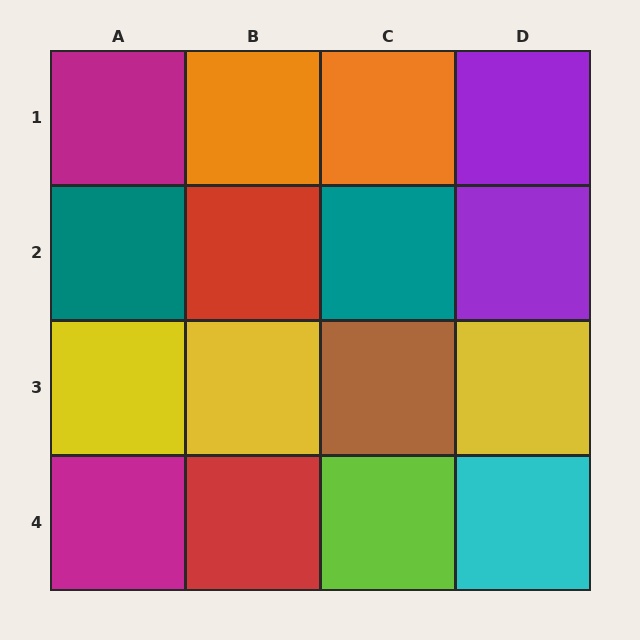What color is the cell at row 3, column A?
Yellow.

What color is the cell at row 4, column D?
Cyan.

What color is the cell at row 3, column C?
Brown.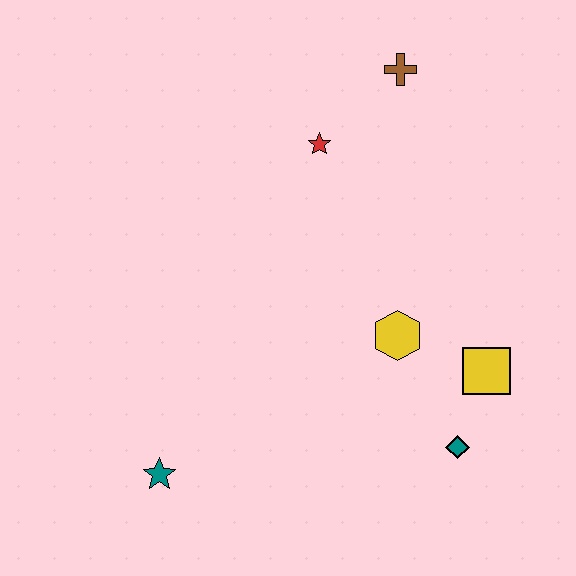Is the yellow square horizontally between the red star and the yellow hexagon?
No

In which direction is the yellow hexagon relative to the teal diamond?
The yellow hexagon is above the teal diamond.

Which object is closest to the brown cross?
The red star is closest to the brown cross.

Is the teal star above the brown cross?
No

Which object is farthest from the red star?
The teal star is farthest from the red star.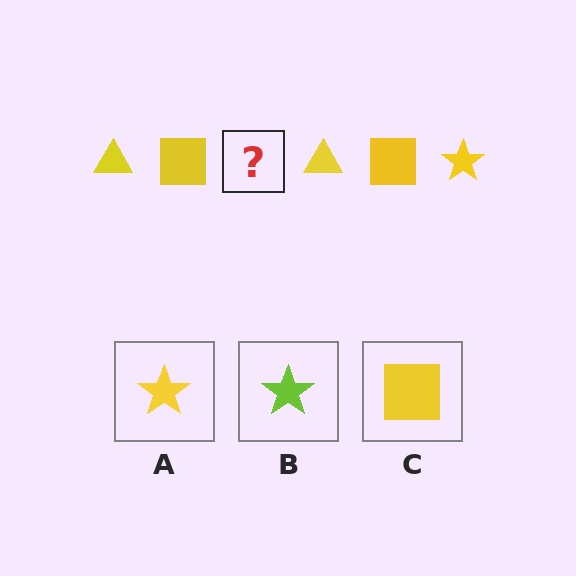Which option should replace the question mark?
Option A.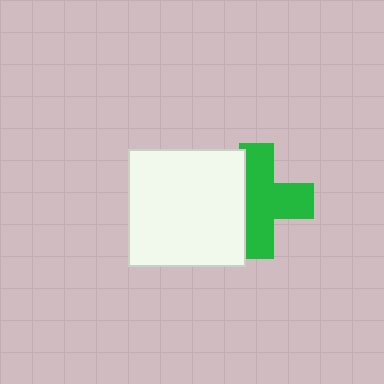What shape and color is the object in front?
The object in front is a white square.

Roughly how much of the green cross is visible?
Most of it is visible (roughly 69%).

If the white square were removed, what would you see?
You would see the complete green cross.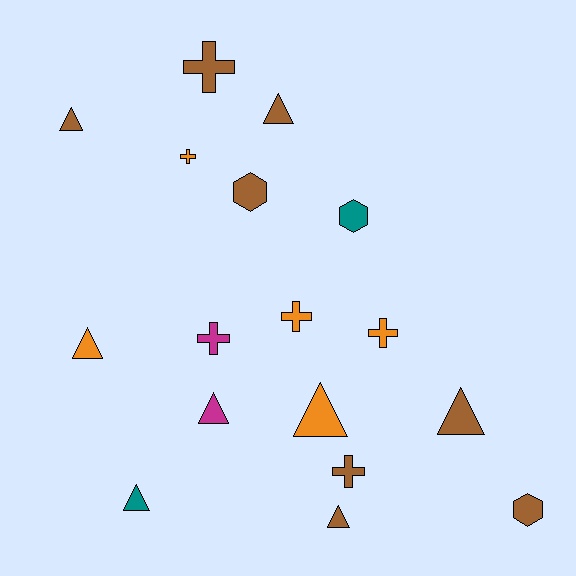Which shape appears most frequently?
Triangle, with 8 objects.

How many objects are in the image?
There are 17 objects.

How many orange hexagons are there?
There are no orange hexagons.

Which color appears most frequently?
Brown, with 8 objects.